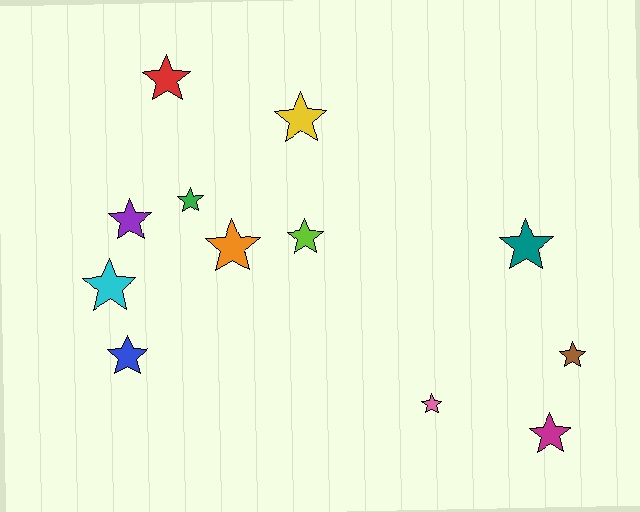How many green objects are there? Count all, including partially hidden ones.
There is 1 green object.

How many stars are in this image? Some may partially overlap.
There are 12 stars.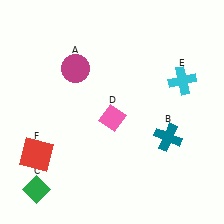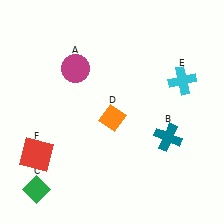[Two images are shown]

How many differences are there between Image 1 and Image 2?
There is 1 difference between the two images.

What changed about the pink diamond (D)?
In Image 1, D is pink. In Image 2, it changed to orange.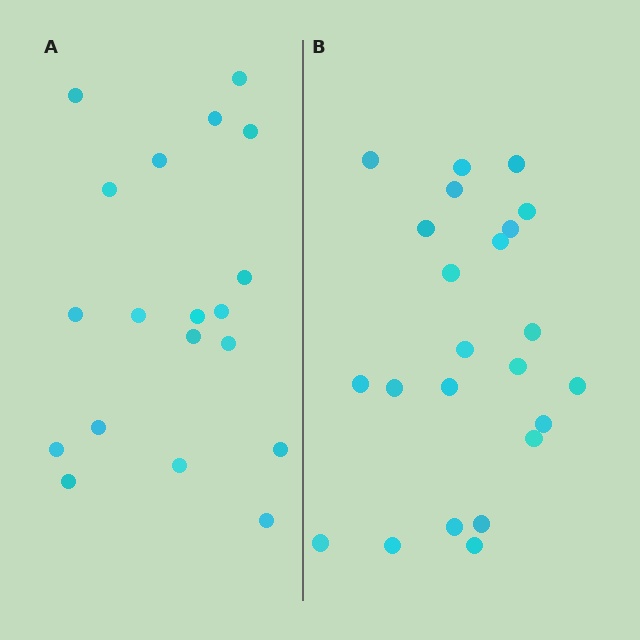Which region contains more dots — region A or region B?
Region B (the right region) has more dots.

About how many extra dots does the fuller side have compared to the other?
Region B has about 4 more dots than region A.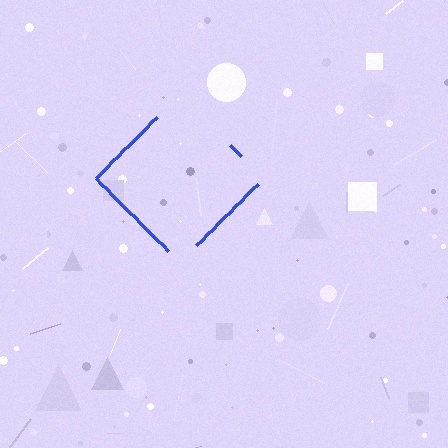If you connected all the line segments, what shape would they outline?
They would outline a diamond.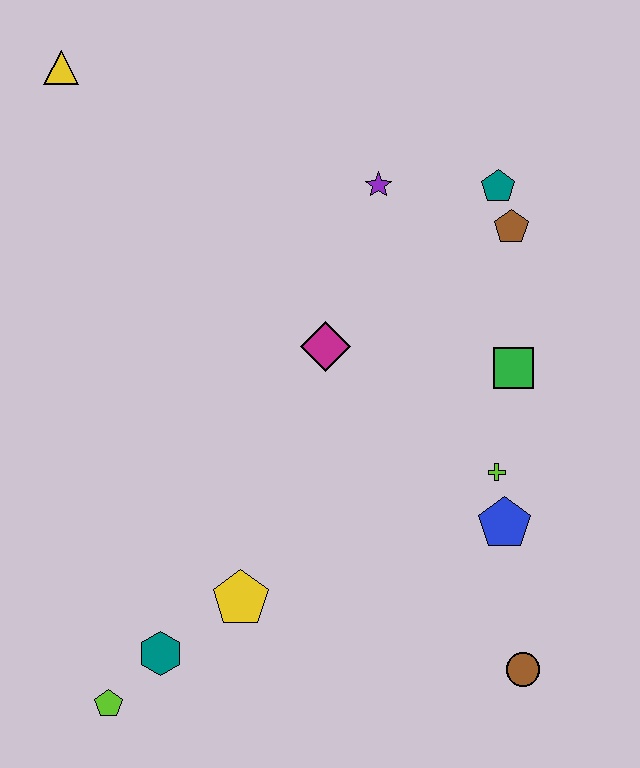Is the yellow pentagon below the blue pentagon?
Yes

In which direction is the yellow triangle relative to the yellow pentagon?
The yellow triangle is above the yellow pentagon.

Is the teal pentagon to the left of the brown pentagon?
Yes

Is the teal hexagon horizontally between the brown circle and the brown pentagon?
No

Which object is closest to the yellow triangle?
The purple star is closest to the yellow triangle.